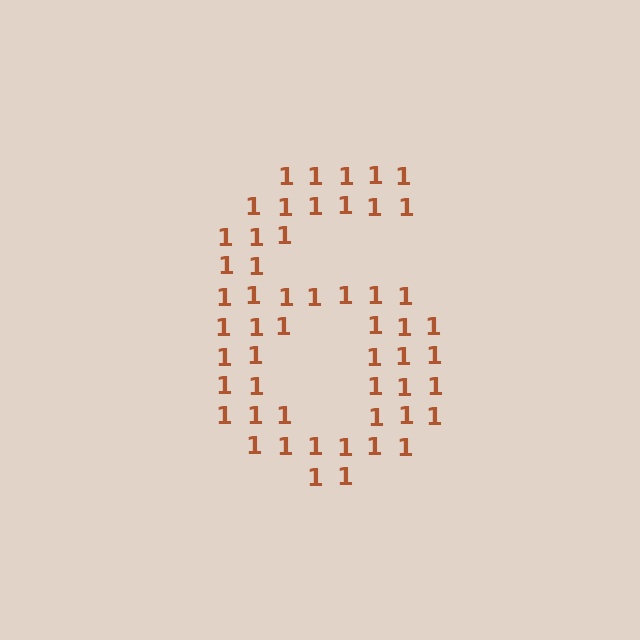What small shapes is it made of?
It is made of small digit 1's.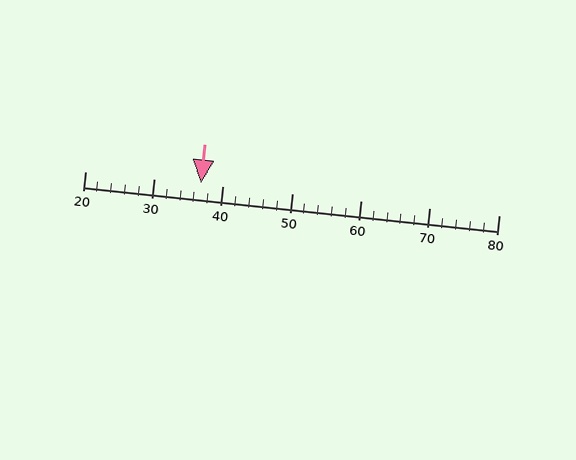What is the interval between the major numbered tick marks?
The major tick marks are spaced 10 units apart.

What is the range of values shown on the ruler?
The ruler shows values from 20 to 80.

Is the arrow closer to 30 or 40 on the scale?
The arrow is closer to 40.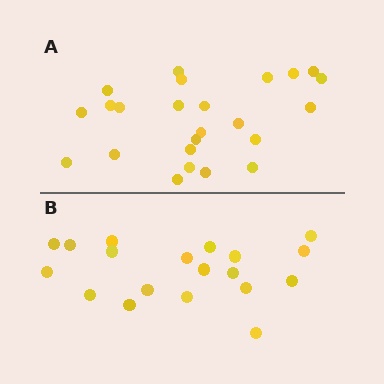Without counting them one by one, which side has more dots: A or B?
Region A (the top region) has more dots.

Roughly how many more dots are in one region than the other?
Region A has about 5 more dots than region B.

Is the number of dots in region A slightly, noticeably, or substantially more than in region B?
Region A has noticeably more, but not dramatically so. The ratio is roughly 1.3 to 1.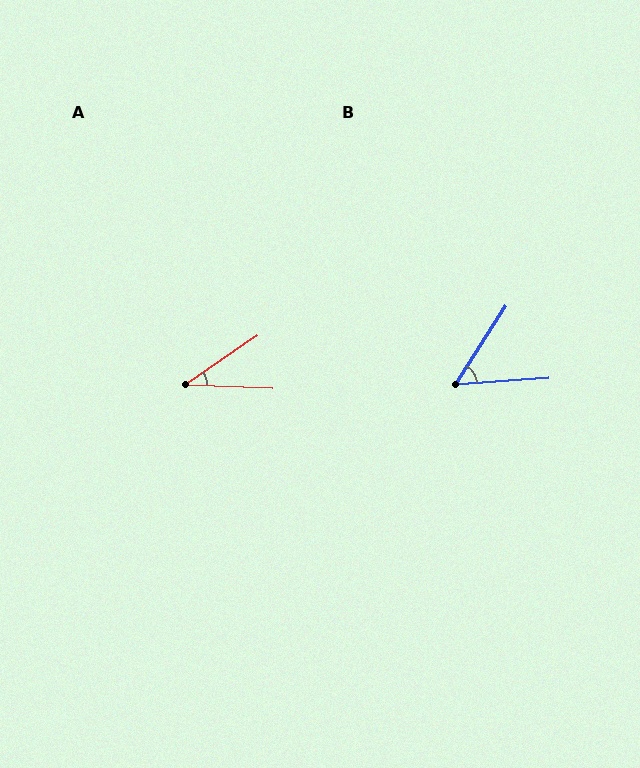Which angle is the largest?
B, at approximately 53 degrees.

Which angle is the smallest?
A, at approximately 37 degrees.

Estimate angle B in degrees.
Approximately 53 degrees.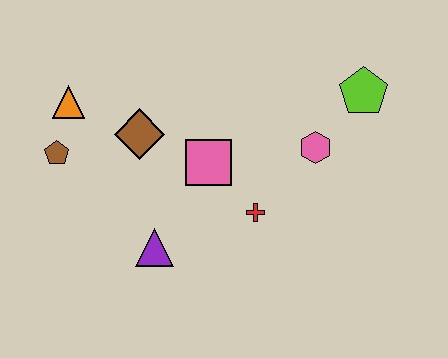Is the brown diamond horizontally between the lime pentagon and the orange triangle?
Yes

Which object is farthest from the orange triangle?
The lime pentagon is farthest from the orange triangle.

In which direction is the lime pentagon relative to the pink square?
The lime pentagon is to the right of the pink square.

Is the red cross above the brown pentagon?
No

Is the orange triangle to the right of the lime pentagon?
No